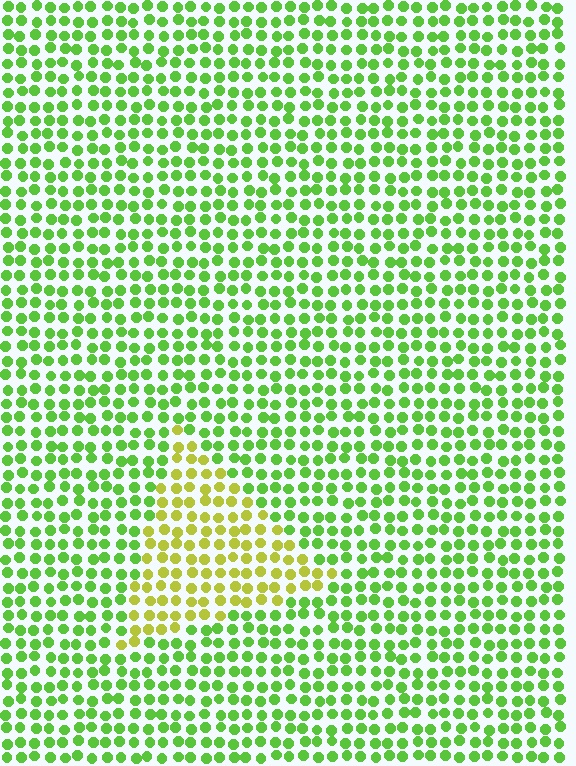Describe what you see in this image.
The image is filled with small lime elements in a uniform arrangement. A triangle-shaped region is visible where the elements are tinted to a slightly different hue, forming a subtle color boundary.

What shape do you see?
I see a triangle.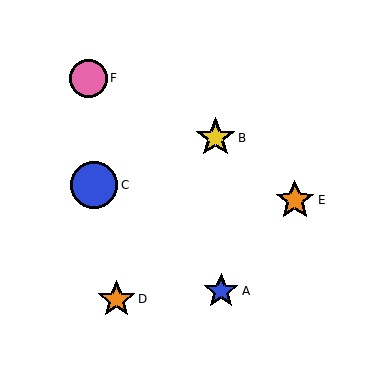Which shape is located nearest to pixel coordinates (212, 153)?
The yellow star (labeled B) at (216, 138) is nearest to that location.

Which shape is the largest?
The blue circle (labeled C) is the largest.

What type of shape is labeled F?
Shape F is a pink circle.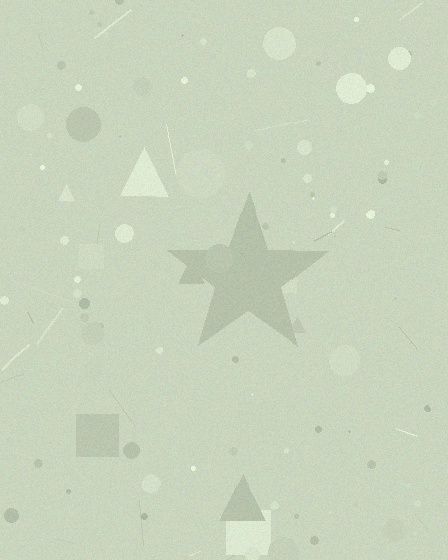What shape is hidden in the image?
A star is hidden in the image.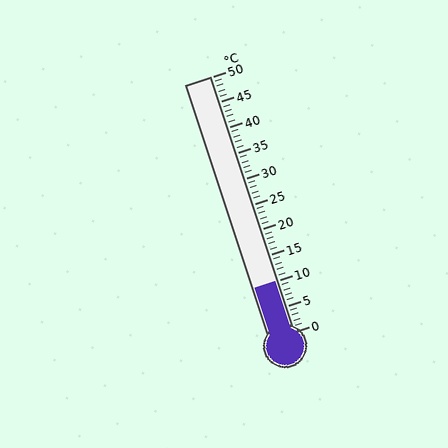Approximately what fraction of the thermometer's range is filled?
The thermometer is filled to approximately 20% of its range.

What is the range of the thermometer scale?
The thermometer scale ranges from 0°C to 50°C.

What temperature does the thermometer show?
The thermometer shows approximately 10°C.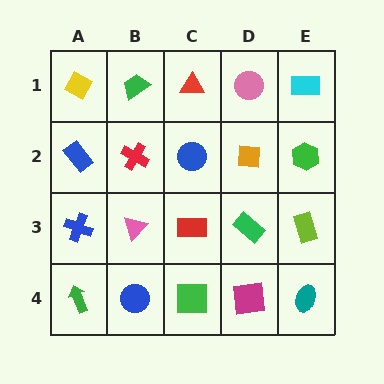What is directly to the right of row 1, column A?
A green trapezoid.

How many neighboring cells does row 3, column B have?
4.